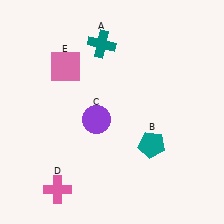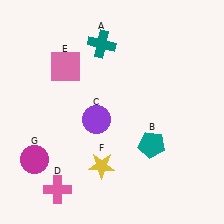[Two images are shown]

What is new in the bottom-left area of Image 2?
A yellow star (F) was added in the bottom-left area of Image 2.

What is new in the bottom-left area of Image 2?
A magenta circle (G) was added in the bottom-left area of Image 2.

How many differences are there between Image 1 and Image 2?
There are 2 differences between the two images.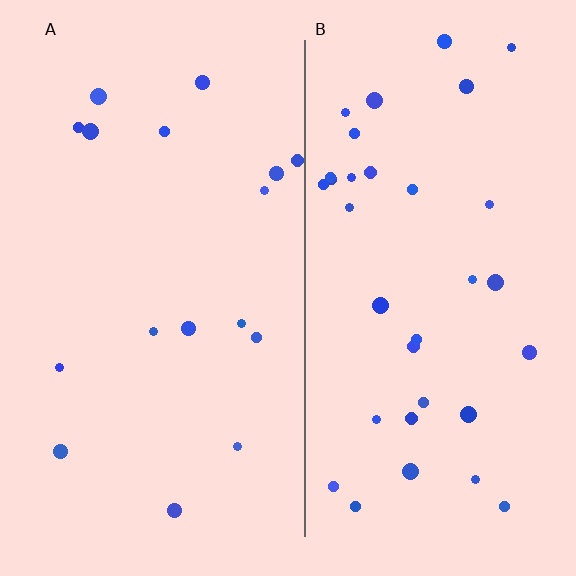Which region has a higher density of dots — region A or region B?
B (the right).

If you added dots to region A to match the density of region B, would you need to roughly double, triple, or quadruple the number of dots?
Approximately double.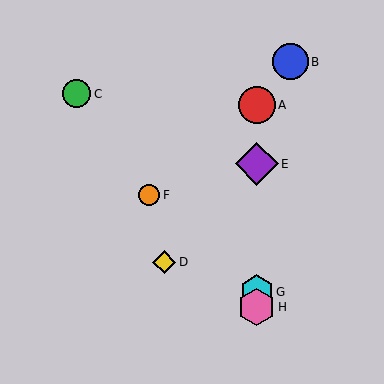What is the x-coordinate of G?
Object G is at x≈257.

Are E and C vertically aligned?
No, E is at x≈257 and C is at x≈77.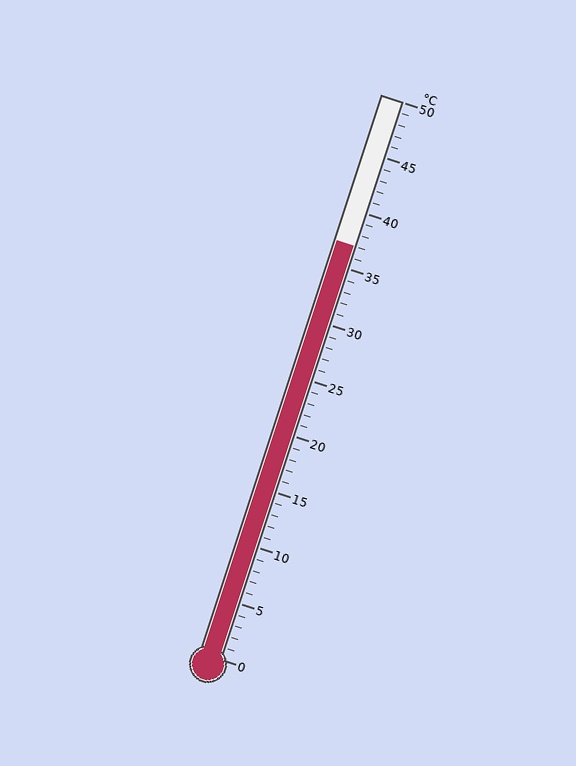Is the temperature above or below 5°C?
The temperature is above 5°C.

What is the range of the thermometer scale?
The thermometer scale ranges from 0°C to 50°C.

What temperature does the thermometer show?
The thermometer shows approximately 37°C.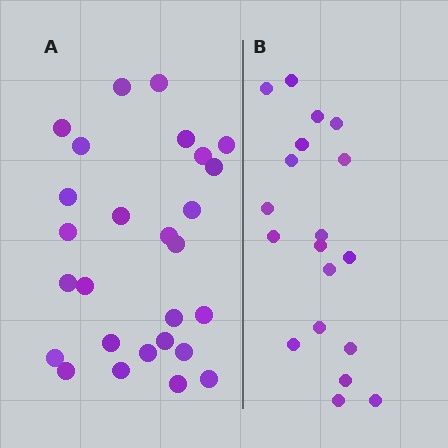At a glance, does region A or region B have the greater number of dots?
Region A (the left region) has more dots.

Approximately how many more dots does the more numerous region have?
Region A has roughly 8 or so more dots than region B.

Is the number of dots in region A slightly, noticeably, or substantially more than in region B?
Region A has noticeably more, but not dramatically so. The ratio is roughly 1.4 to 1.